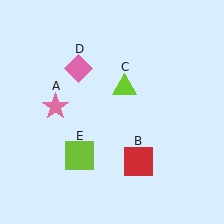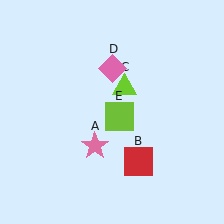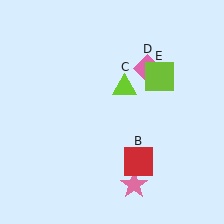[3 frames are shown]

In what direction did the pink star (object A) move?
The pink star (object A) moved down and to the right.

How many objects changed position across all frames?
3 objects changed position: pink star (object A), pink diamond (object D), lime square (object E).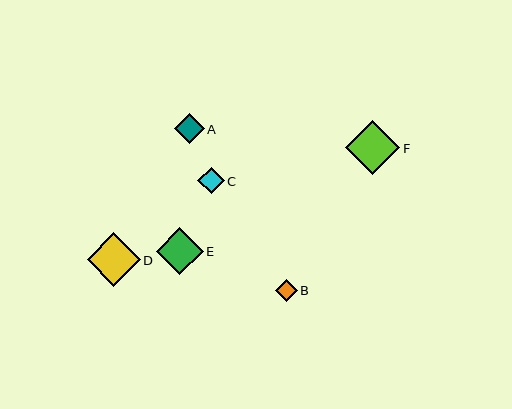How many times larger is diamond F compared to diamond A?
Diamond F is approximately 1.8 times the size of diamond A.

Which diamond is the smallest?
Diamond B is the smallest with a size of approximately 21 pixels.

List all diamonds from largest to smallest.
From largest to smallest: F, D, E, A, C, B.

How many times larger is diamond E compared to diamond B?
Diamond E is approximately 2.2 times the size of diamond B.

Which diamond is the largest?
Diamond F is the largest with a size of approximately 55 pixels.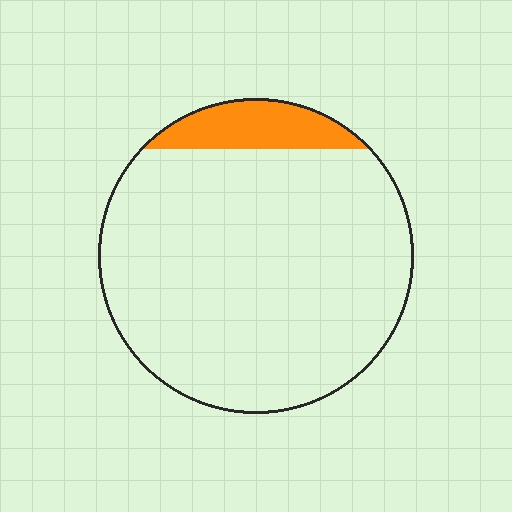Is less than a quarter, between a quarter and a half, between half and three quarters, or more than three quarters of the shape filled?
Less than a quarter.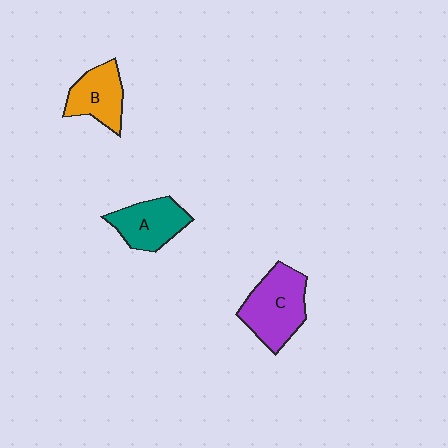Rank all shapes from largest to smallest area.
From largest to smallest: C (purple), A (teal), B (orange).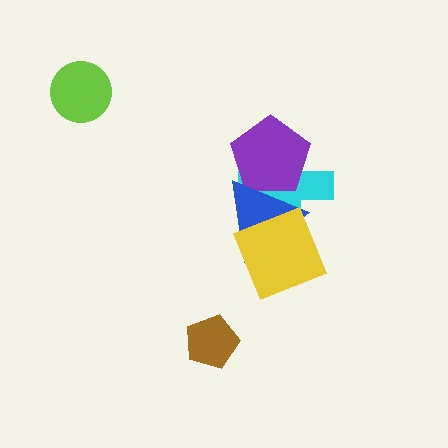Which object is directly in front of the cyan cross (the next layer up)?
The purple pentagon is directly in front of the cyan cross.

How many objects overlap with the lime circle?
0 objects overlap with the lime circle.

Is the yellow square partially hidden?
No, no other shape covers it.